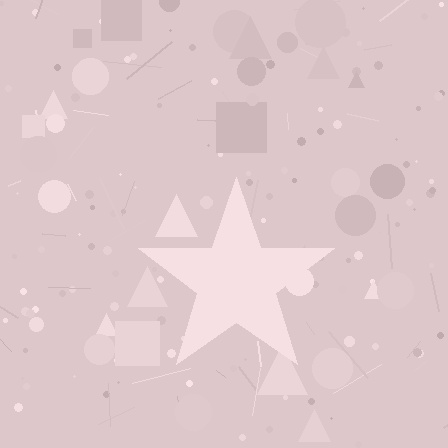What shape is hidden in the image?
A star is hidden in the image.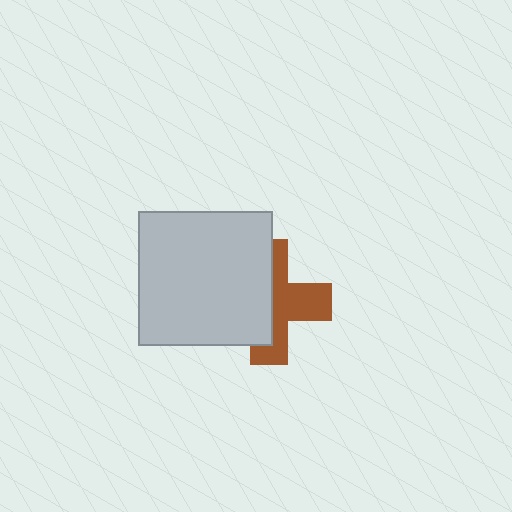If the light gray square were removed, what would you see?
You would see the complete brown cross.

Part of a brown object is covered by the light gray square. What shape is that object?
It is a cross.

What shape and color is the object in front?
The object in front is a light gray square.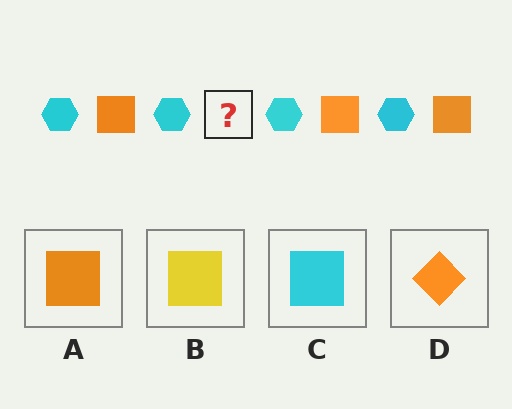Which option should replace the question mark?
Option A.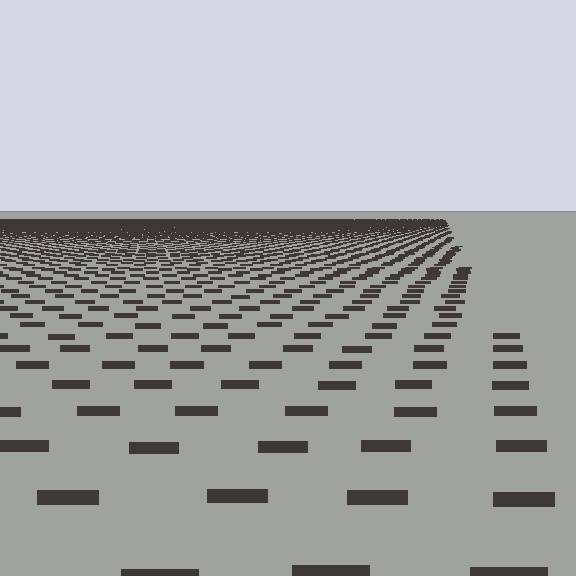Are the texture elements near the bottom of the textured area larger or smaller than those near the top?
Larger. Near the bottom, elements are closer to the viewer and appear at a bigger on-screen size.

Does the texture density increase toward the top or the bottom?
Density increases toward the top.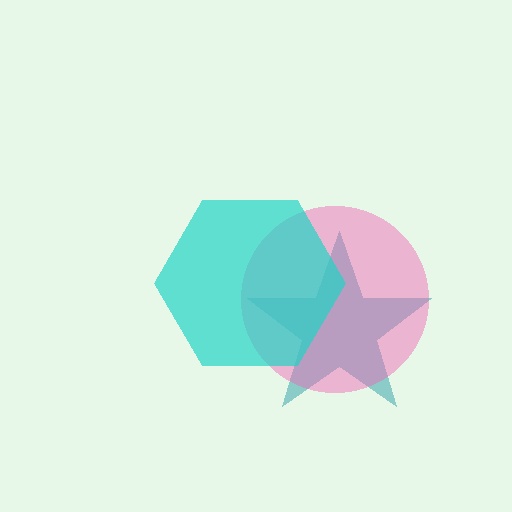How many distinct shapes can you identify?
There are 3 distinct shapes: a teal star, a pink circle, a cyan hexagon.